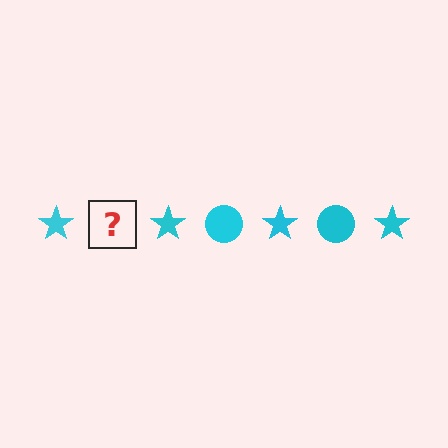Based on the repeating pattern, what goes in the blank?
The blank should be a cyan circle.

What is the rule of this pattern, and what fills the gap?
The rule is that the pattern cycles through star, circle shapes in cyan. The gap should be filled with a cyan circle.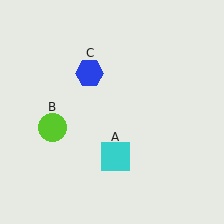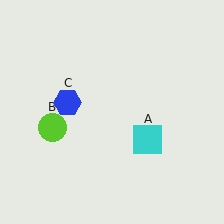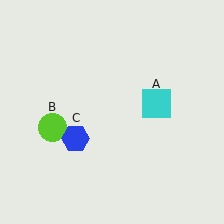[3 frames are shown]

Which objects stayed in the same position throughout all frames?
Lime circle (object B) remained stationary.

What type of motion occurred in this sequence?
The cyan square (object A), blue hexagon (object C) rotated counterclockwise around the center of the scene.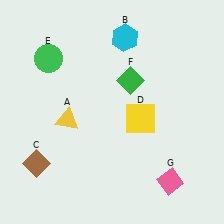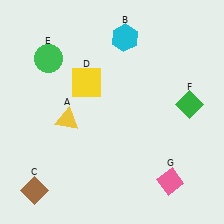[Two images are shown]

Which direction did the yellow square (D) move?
The yellow square (D) moved left.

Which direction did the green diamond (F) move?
The green diamond (F) moved right.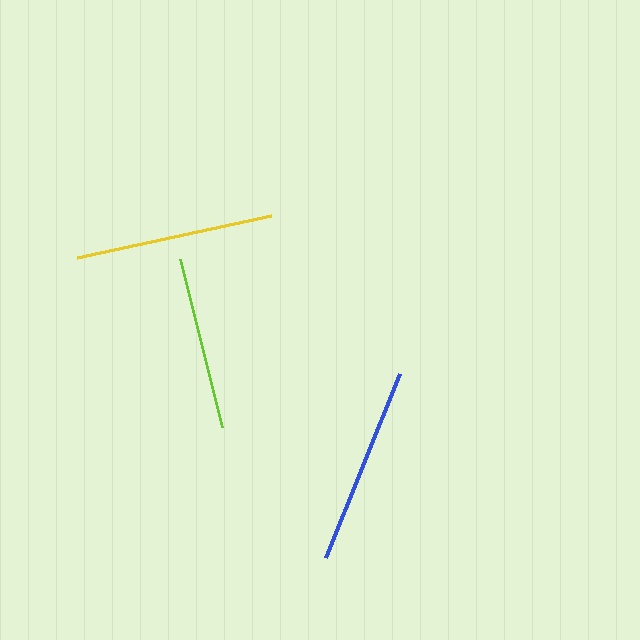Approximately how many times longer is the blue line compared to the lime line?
The blue line is approximately 1.1 times the length of the lime line.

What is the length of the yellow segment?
The yellow segment is approximately 199 pixels long.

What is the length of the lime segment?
The lime segment is approximately 173 pixels long.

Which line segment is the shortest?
The lime line is the shortest at approximately 173 pixels.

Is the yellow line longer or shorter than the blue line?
The yellow line is longer than the blue line.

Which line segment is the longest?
The yellow line is the longest at approximately 199 pixels.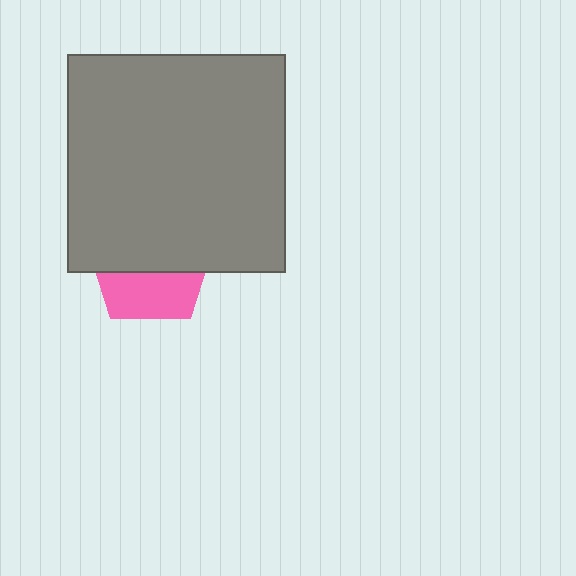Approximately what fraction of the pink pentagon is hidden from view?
Roughly 61% of the pink pentagon is hidden behind the gray square.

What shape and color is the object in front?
The object in front is a gray square.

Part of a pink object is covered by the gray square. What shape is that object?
It is a pentagon.